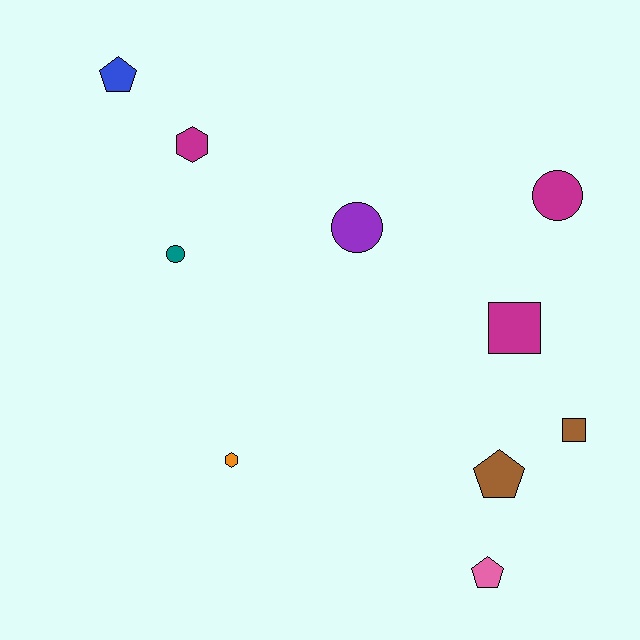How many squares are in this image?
There are 2 squares.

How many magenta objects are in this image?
There are 3 magenta objects.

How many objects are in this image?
There are 10 objects.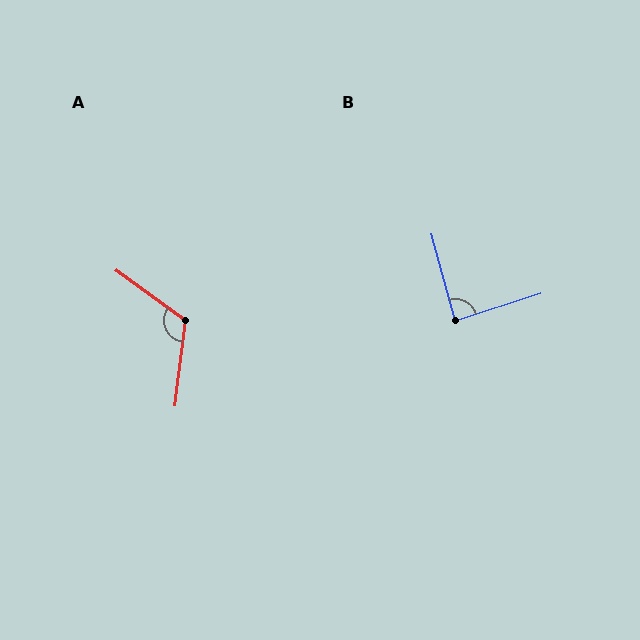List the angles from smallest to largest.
B (87°), A (119°).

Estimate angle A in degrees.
Approximately 119 degrees.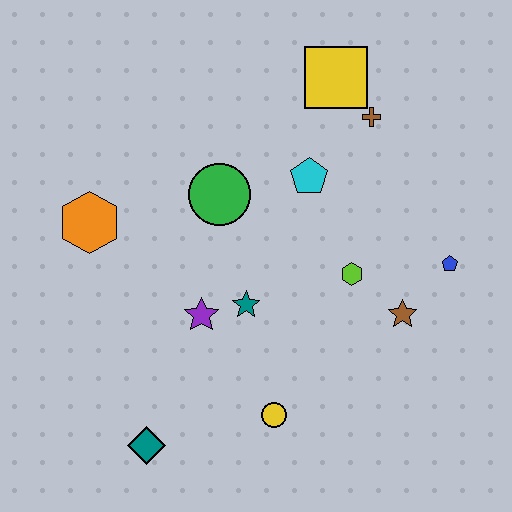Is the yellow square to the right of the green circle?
Yes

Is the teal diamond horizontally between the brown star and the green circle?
No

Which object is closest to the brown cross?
The yellow square is closest to the brown cross.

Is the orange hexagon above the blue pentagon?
Yes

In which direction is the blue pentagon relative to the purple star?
The blue pentagon is to the right of the purple star.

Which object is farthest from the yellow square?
The teal diamond is farthest from the yellow square.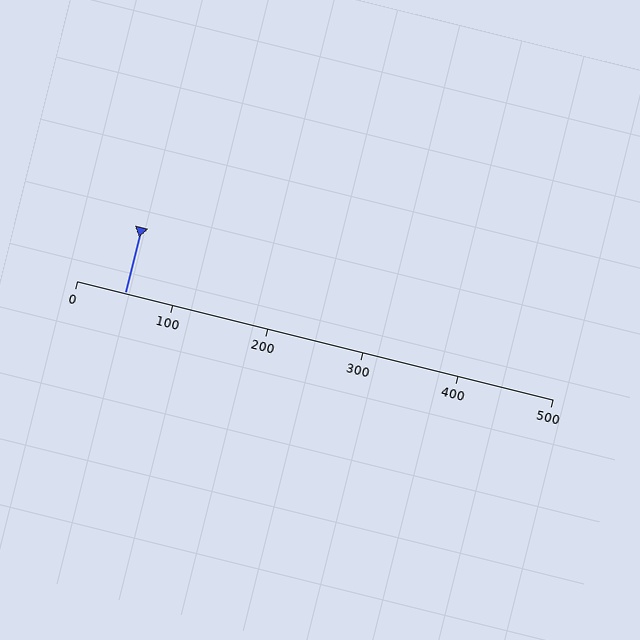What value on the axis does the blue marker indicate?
The marker indicates approximately 50.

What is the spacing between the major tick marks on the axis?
The major ticks are spaced 100 apart.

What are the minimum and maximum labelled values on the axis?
The axis runs from 0 to 500.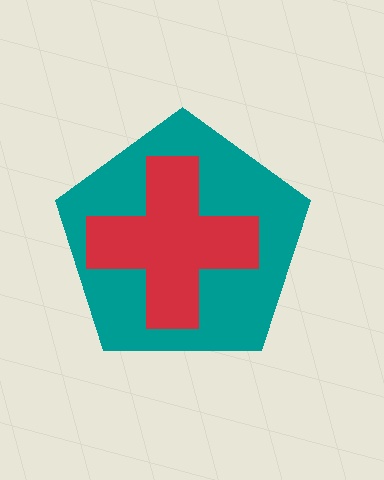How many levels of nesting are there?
2.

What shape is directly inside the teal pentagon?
The red cross.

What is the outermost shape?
The teal pentagon.